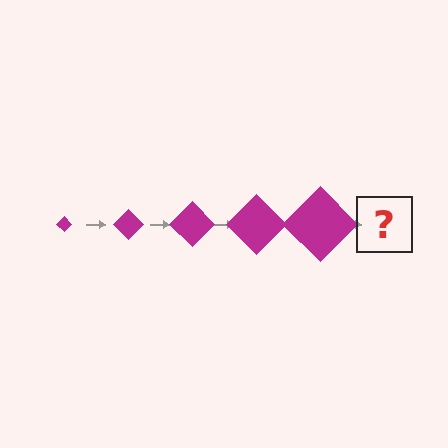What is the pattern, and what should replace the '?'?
The pattern is that the diamond gets progressively larger each step. The '?' should be a magenta diamond, larger than the previous one.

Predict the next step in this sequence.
The next step is a magenta diamond, larger than the previous one.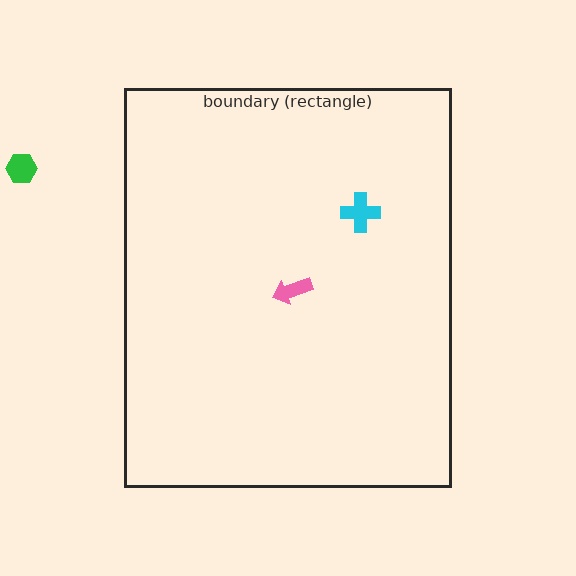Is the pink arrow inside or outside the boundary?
Inside.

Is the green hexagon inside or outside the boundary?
Outside.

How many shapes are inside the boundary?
2 inside, 1 outside.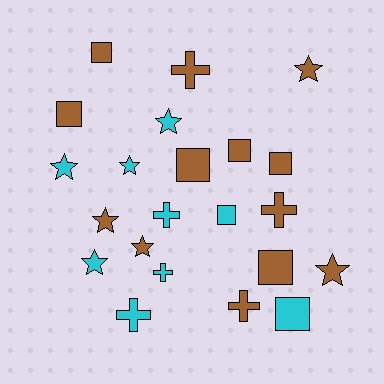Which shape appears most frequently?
Square, with 8 objects.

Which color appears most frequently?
Brown, with 13 objects.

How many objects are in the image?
There are 22 objects.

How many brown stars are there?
There are 4 brown stars.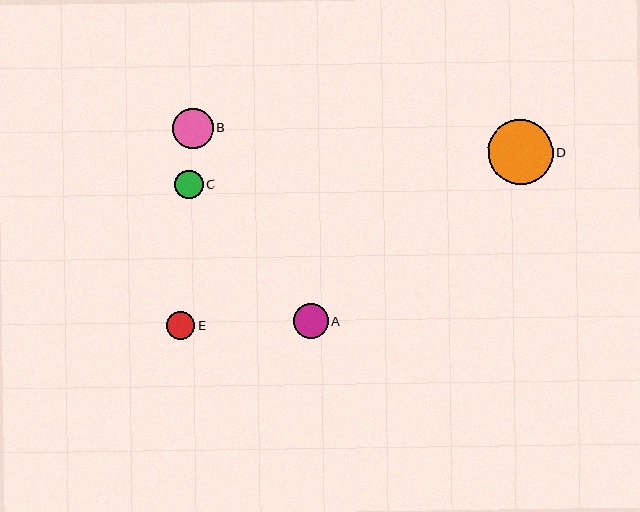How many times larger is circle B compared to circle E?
Circle B is approximately 1.5 times the size of circle E.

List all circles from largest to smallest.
From largest to smallest: D, B, A, C, E.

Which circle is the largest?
Circle D is the largest with a size of approximately 65 pixels.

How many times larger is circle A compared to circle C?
Circle A is approximately 1.2 times the size of circle C.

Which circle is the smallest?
Circle E is the smallest with a size of approximately 28 pixels.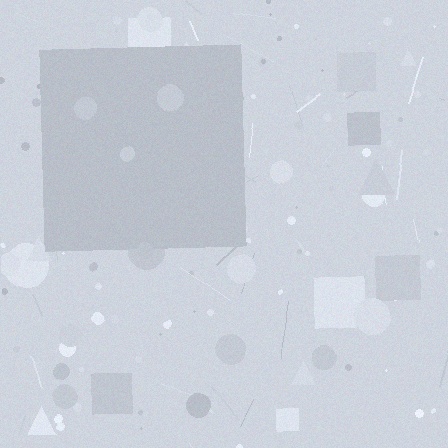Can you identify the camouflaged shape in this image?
The camouflaged shape is a square.